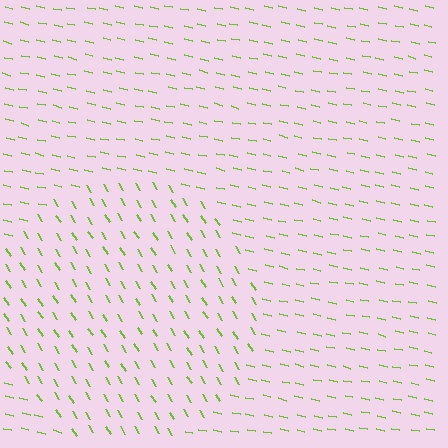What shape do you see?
I see a circle.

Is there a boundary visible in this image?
Yes, there is a texture boundary formed by a change in line orientation.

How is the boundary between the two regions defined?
The boundary is defined purely by a change in line orientation (approximately 45 degrees difference). All lines are the same color and thickness.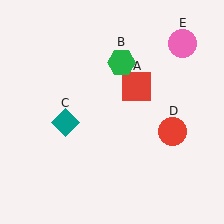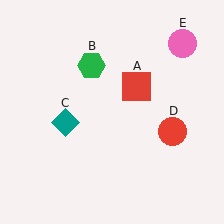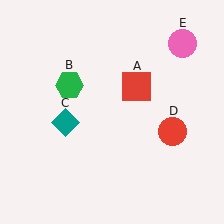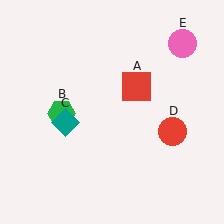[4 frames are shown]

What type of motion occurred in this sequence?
The green hexagon (object B) rotated counterclockwise around the center of the scene.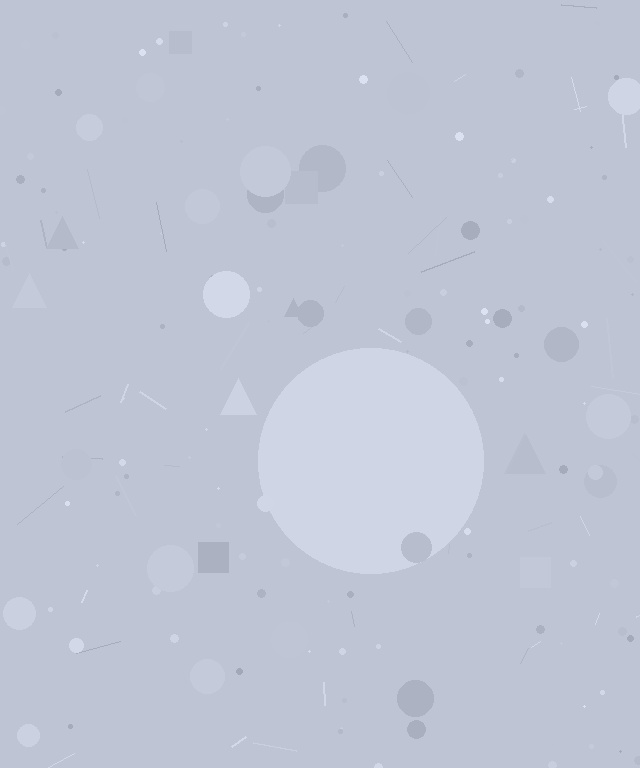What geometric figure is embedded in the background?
A circle is embedded in the background.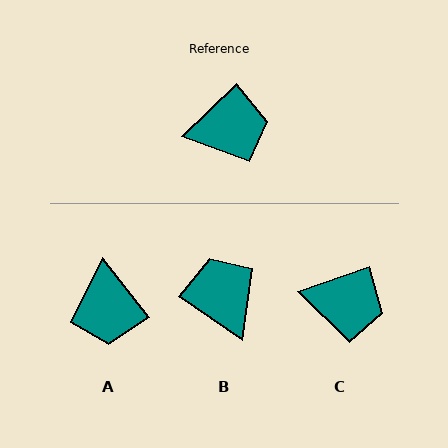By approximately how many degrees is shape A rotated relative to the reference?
Approximately 96 degrees clockwise.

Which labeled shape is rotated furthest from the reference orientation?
B, about 102 degrees away.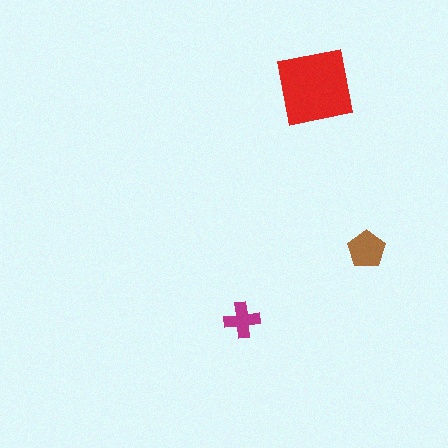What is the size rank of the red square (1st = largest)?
1st.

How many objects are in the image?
There are 3 objects in the image.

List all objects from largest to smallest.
The red square, the brown pentagon, the magenta cross.